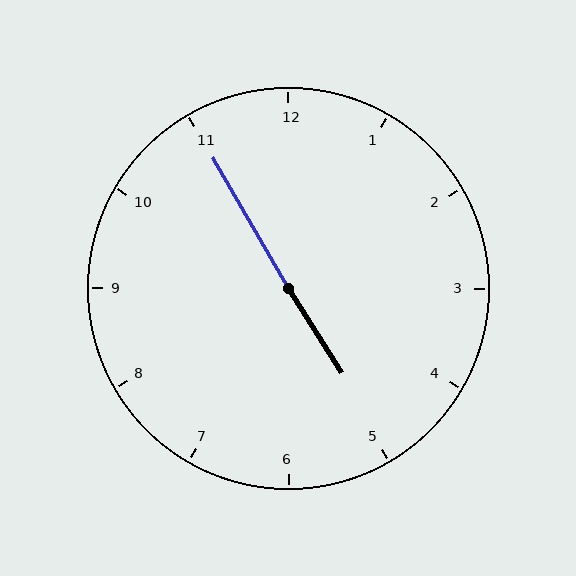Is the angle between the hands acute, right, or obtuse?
It is obtuse.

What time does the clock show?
4:55.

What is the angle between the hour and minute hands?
Approximately 178 degrees.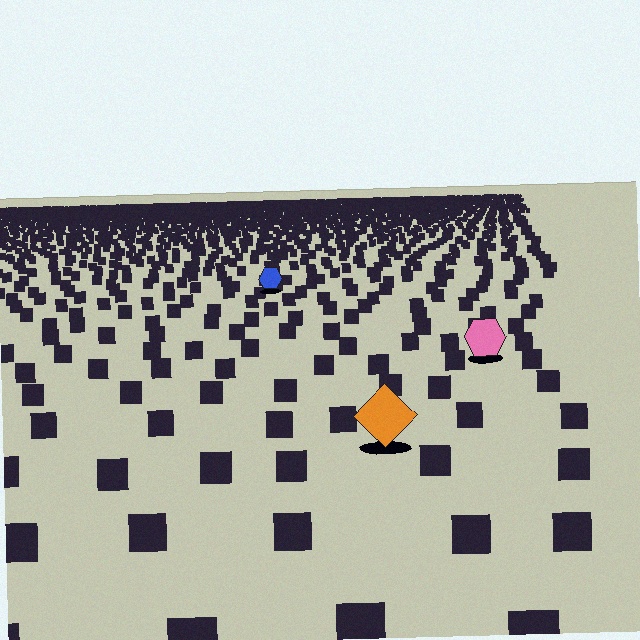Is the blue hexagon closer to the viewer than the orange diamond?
No. The orange diamond is closer — you can tell from the texture gradient: the ground texture is coarser near it.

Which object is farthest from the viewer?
The blue hexagon is farthest from the viewer. It appears smaller and the ground texture around it is denser.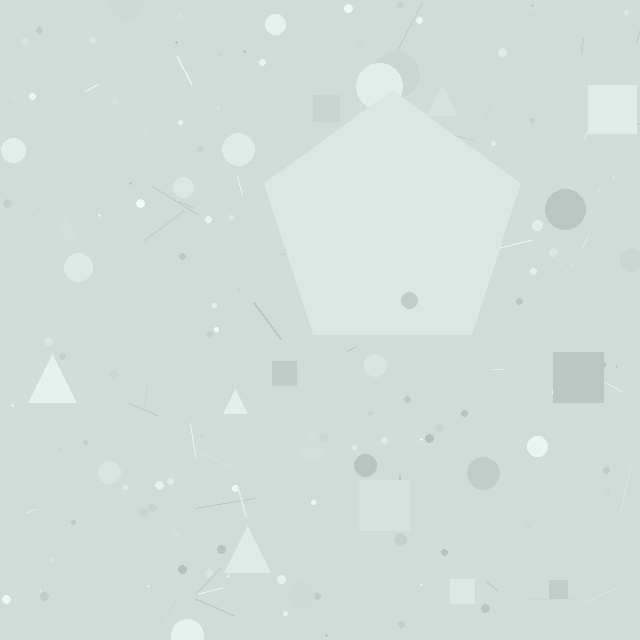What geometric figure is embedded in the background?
A pentagon is embedded in the background.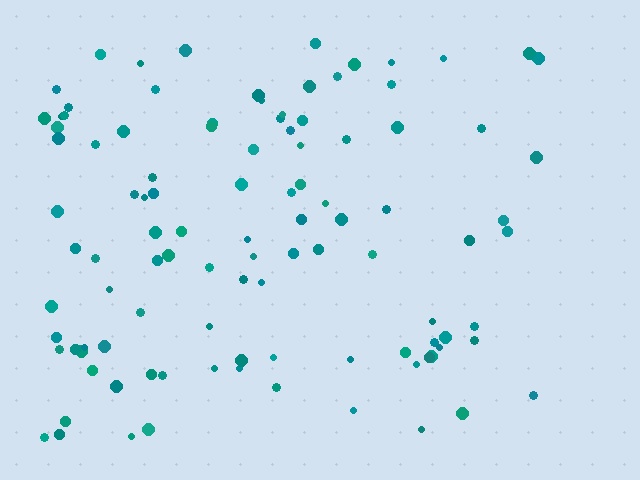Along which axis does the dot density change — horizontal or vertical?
Horizontal.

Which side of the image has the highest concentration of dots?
The left.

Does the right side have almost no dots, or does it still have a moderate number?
Still a moderate number, just noticeably fewer than the left.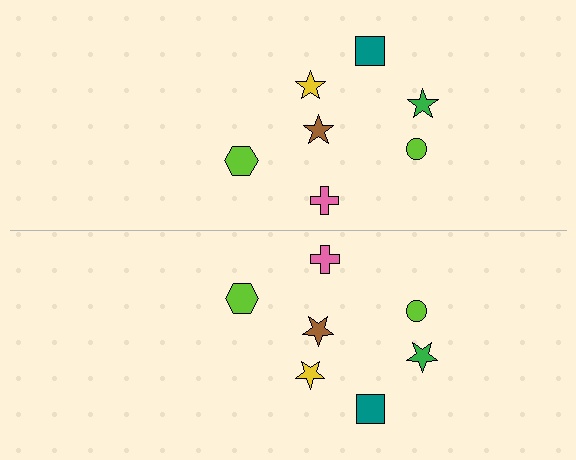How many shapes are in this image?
There are 14 shapes in this image.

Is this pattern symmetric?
Yes, this pattern has bilateral (reflection) symmetry.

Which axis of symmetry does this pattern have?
The pattern has a horizontal axis of symmetry running through the center of the image.